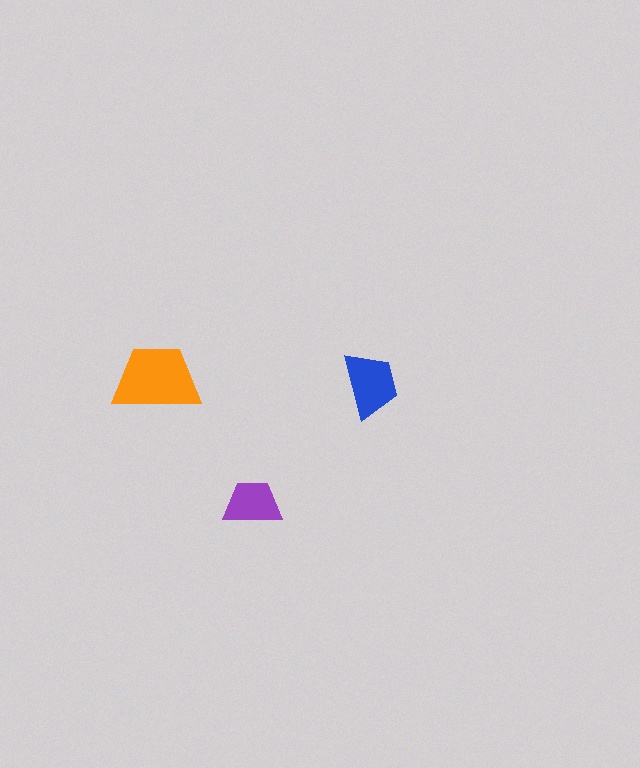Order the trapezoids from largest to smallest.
the orange one, the blue one, the purple one.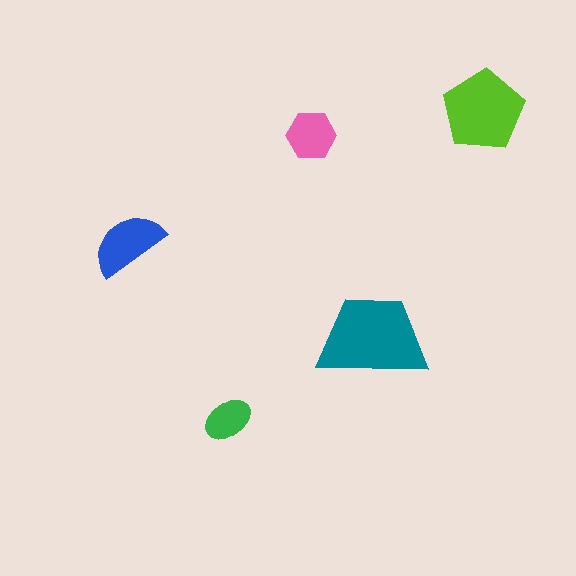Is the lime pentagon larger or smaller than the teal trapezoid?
Smaller.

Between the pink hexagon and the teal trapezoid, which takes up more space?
The teal trapezoid.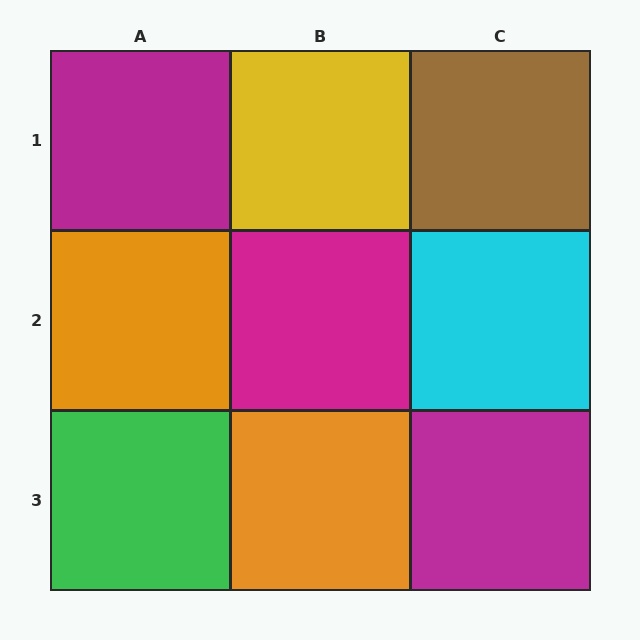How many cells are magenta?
3 cells are magenta.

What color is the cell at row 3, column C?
Magenta.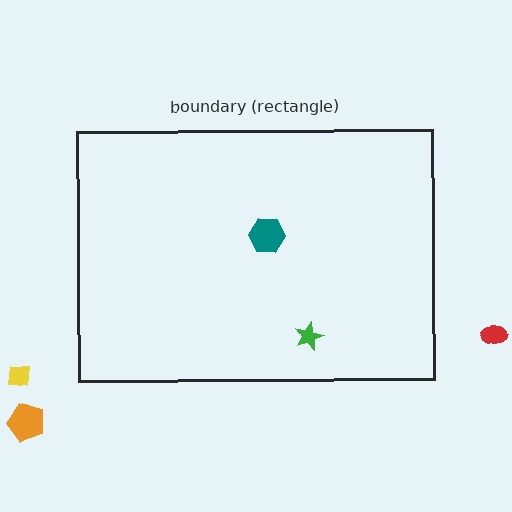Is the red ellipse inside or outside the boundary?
Outside.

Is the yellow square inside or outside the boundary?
Outside.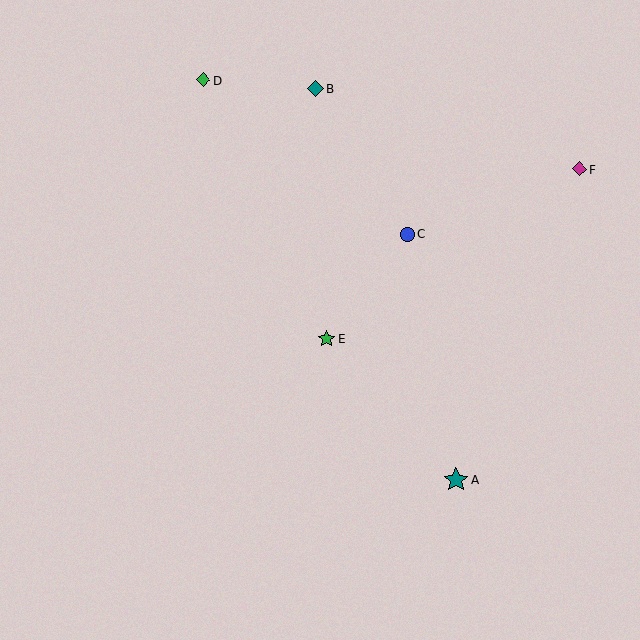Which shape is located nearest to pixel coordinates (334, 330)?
The green star (labeled E) at (326, 339) is nearest to that location.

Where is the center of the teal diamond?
The center of the teal diamond is at (315, 89).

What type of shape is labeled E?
Shape E is a green star.